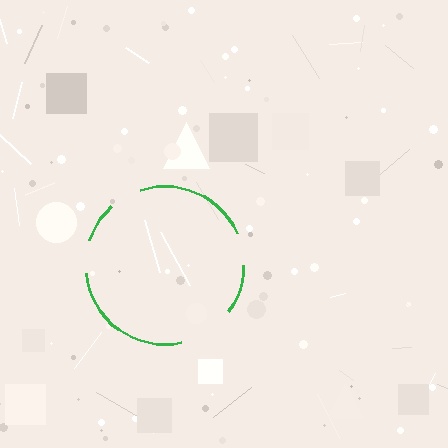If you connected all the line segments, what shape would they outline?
They would outline a circle.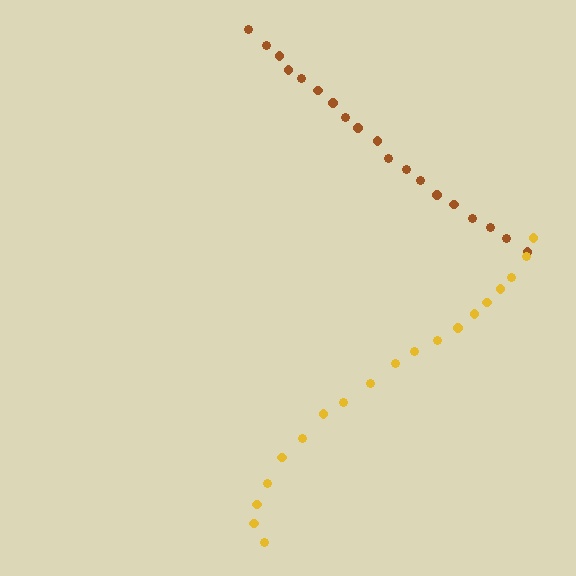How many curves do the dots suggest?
There are 2 distinct paths.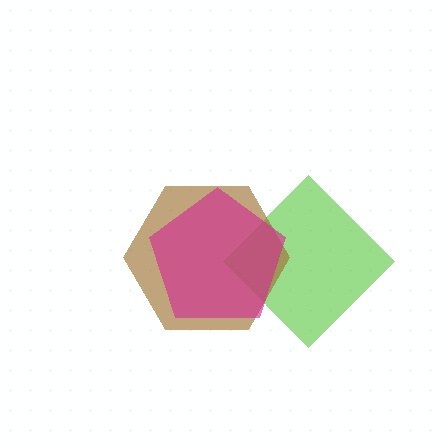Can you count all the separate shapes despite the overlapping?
Yes, there are 3 separate shapes.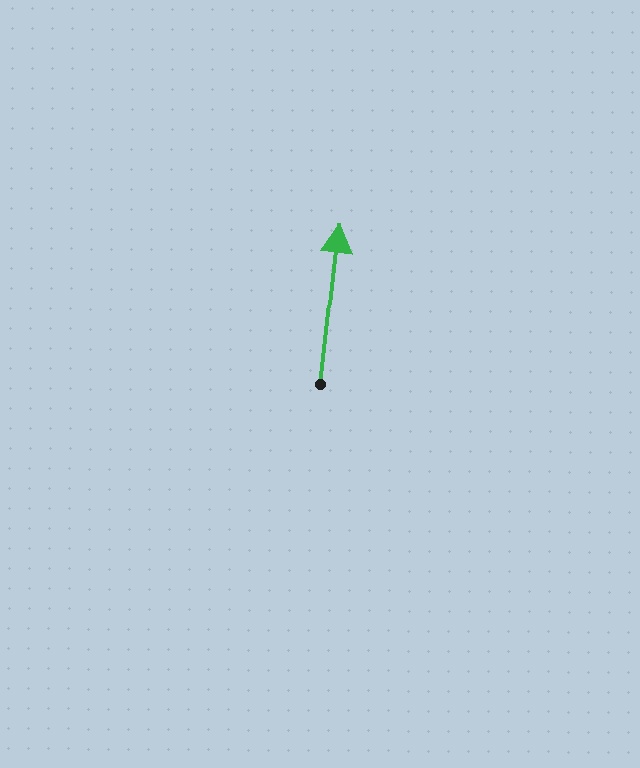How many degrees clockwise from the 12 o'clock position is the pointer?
Approximately 7 degrees.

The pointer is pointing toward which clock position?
Roughly 12 o'clock.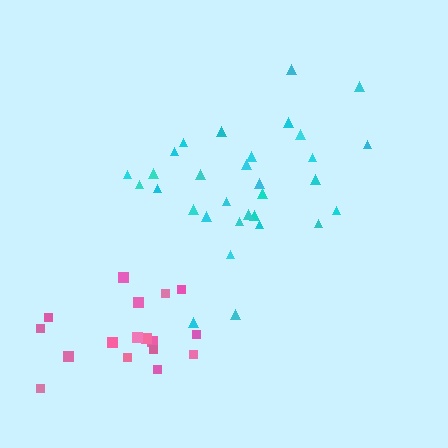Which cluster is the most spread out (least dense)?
Pink.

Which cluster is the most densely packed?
Cyan.